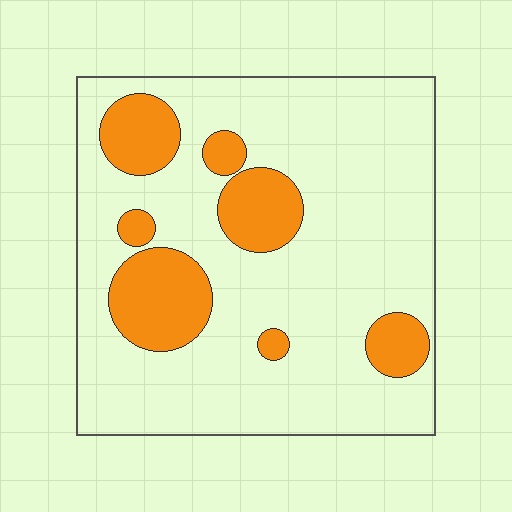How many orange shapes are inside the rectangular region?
7.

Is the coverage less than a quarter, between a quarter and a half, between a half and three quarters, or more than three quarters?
Less than a quarter.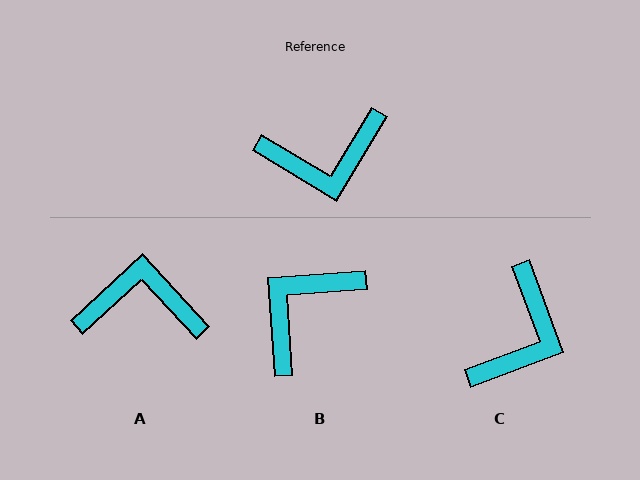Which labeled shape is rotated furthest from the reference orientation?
A, about 164 degrees away.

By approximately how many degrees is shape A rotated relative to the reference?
Approximately 164 degrees counter-clockwise.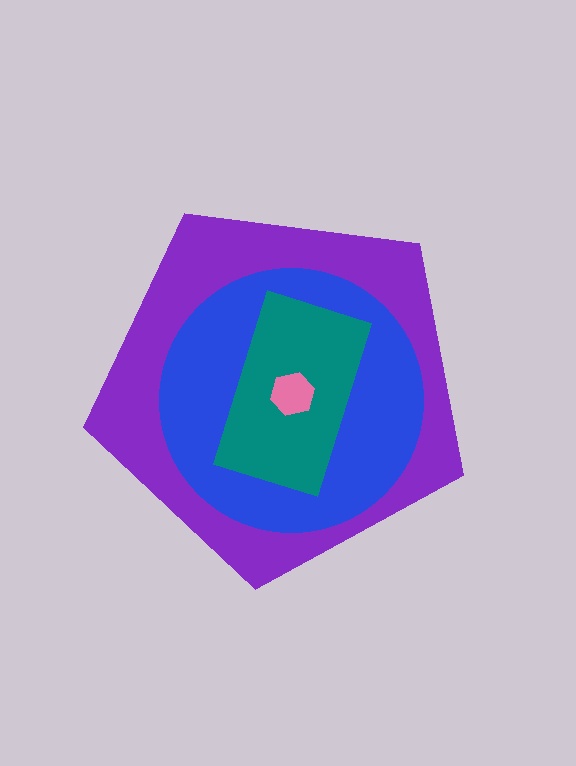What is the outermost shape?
The purple pentagon.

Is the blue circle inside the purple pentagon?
Yes.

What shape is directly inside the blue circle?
The teal rectangle.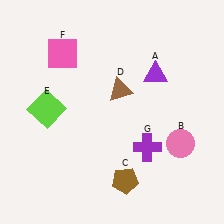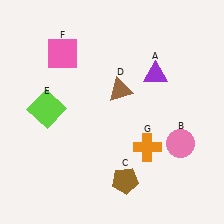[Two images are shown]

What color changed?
The cross (G) changed from purple in Image 1 to orange in Image 2.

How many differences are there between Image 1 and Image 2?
There is 1 difference between the two images.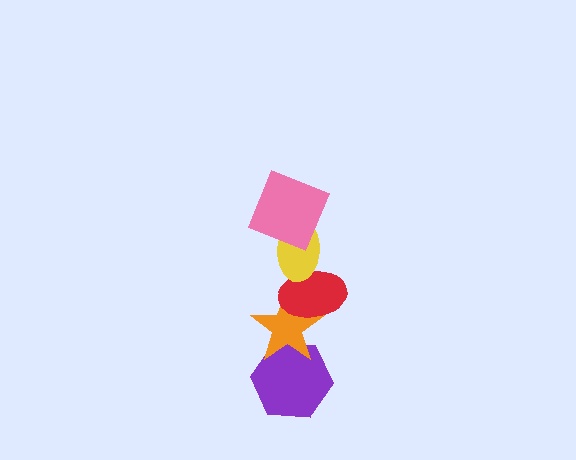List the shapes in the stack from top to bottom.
From top to bottom: the pink square, the yellow ellipse, the red ellipse, the orange star, the purple hexagon.